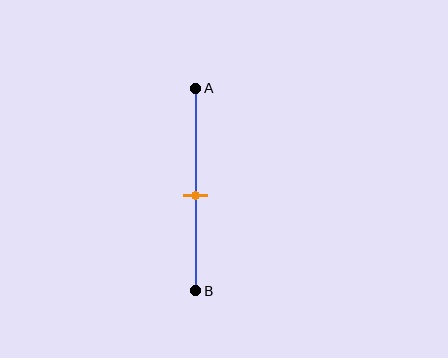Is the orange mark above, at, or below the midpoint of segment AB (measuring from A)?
The orange mark is approximately at the midpoint of segment AB.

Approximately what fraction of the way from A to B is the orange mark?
The orange mark is approximately 55% of the way from A to B.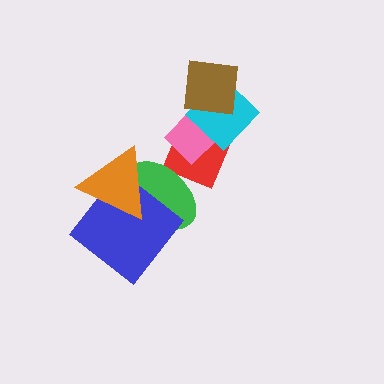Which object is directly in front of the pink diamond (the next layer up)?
The cyan diamond is directly in front of the pink diamond.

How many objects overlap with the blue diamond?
2 objects overlap with the blue diamond.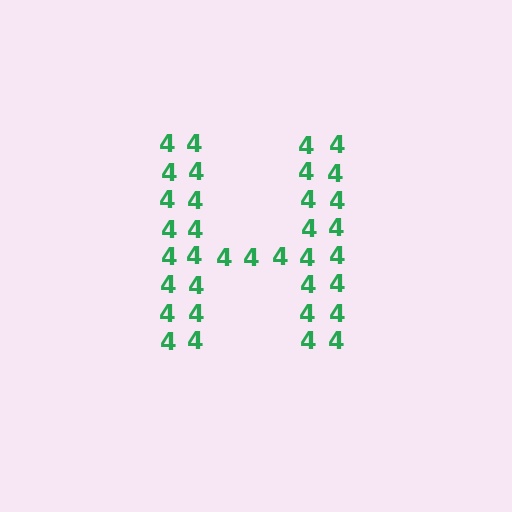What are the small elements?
The small elements are digit 4's.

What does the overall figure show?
The overall figure shows the letter H.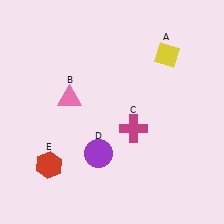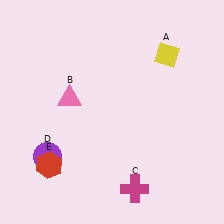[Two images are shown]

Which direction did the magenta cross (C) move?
The magenta cross (C) moved down.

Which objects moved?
The objects that moved are: the magenta cross (C), the purple circle (D).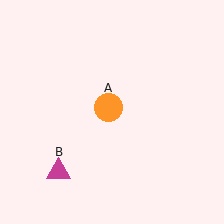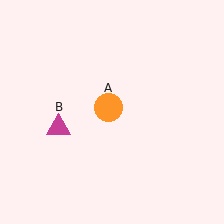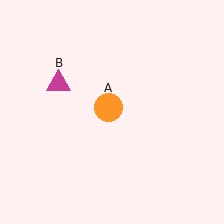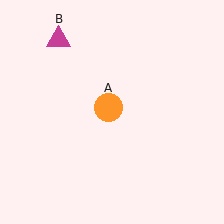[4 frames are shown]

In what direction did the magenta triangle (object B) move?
The magenta triangle (object B) moved up.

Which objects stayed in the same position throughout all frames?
Orange circle (object A) remained stationary.